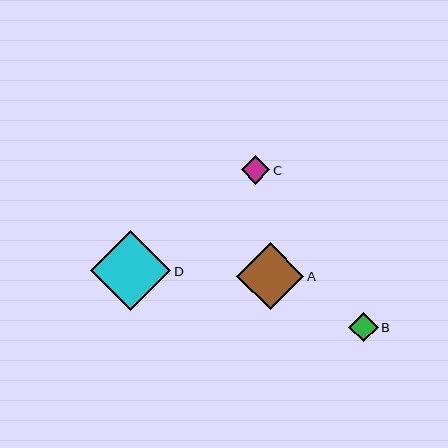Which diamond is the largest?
Diamond D is the largest with a size of approximately 80 pixels.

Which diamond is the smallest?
Diamond C is the smallest with a size of approximately 29 pixels.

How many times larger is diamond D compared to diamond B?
Diamond D is approximately 2.7 times the size of diamond B.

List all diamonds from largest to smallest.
From largest to smallest: D, A, B, C.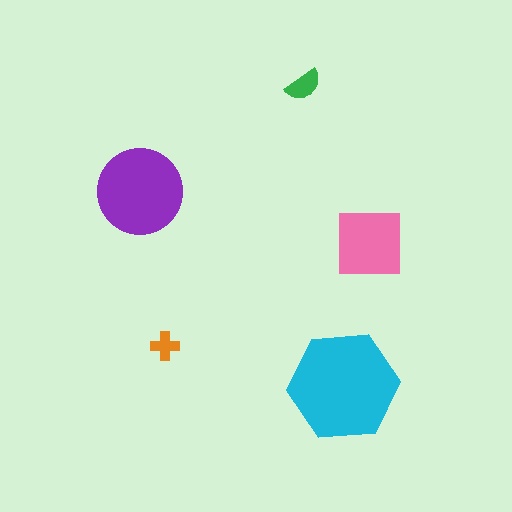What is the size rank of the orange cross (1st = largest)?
5th.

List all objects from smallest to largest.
The orange cross, the green semicircle, the pink square, the purple circle, the cyan hexagon.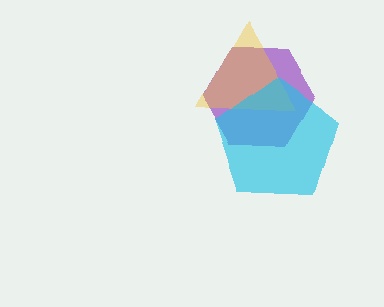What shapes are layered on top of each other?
The layered shapes are: a purple hexagon, a yellow triangle, a cyan pentagon.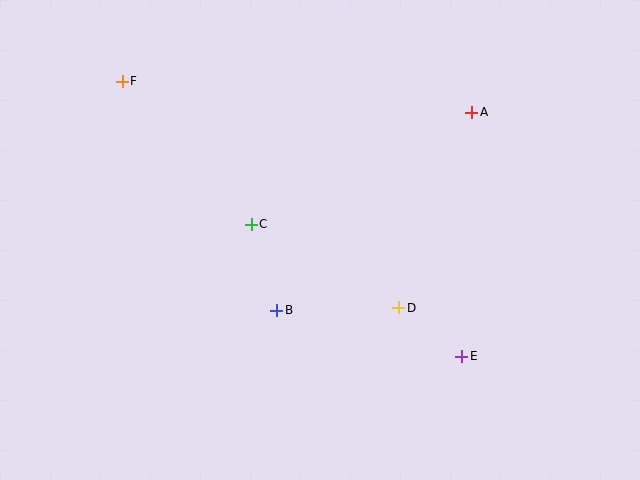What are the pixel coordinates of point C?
Point C is at (251, 225).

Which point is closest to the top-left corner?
Point F is closest to the top-left corner.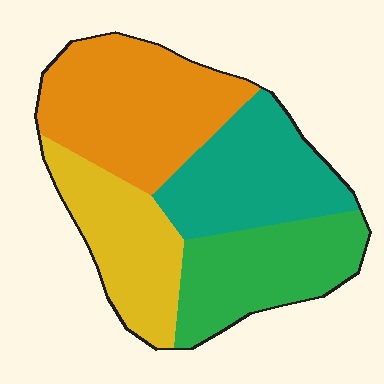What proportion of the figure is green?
Green takes up about one quarter (1/4) of the figure.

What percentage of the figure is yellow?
Yellow covers roughly 20% of the figure.